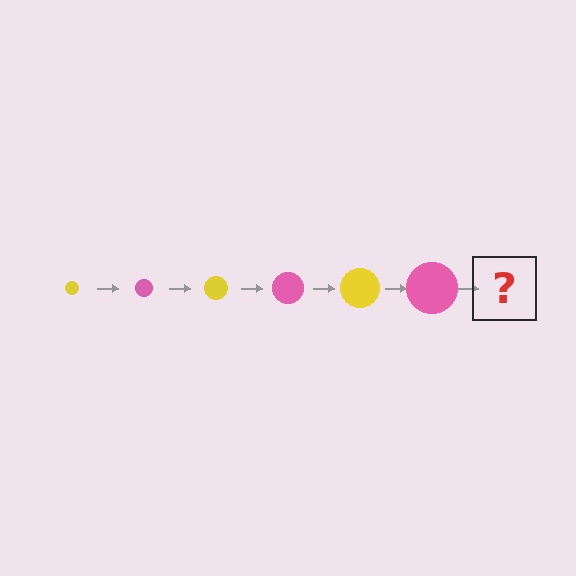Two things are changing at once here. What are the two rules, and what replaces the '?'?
The two rules are that the circle grows larger each step and the color cycles through yellow and pink. The '?' should be a yellow circle, larger than the previous one.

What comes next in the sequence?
The next element should be a yellow circle, larger than the previous one.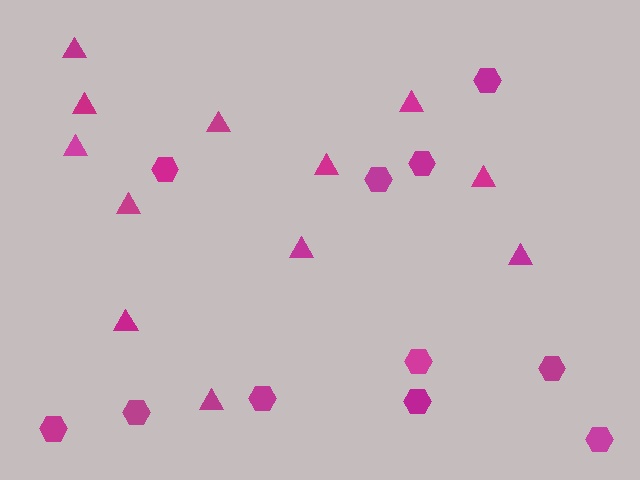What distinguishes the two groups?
There are 2 groups: one group of hexagons (11) and one group of triangles (12).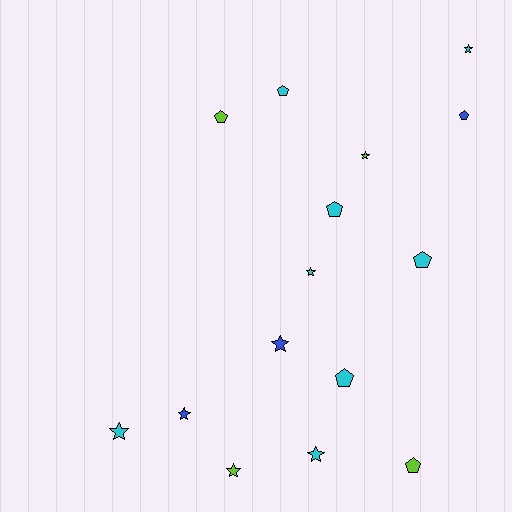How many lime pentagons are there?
There are 2 lime pentagons.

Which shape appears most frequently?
Star, with 8 objects.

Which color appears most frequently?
Cyan, with 8 objects.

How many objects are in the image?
There are 15 objects.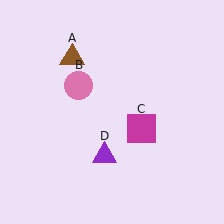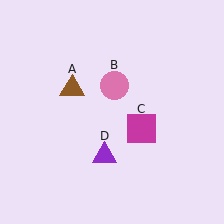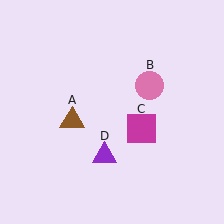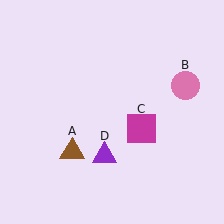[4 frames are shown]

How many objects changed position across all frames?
2 objects changed position: brown triangle (object A), pink circle (object B).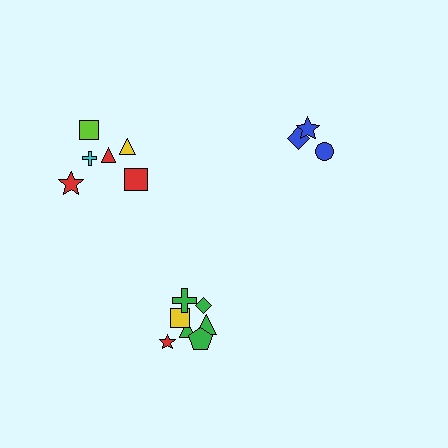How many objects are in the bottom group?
There are 7 objects.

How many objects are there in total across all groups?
There are 16 objects.